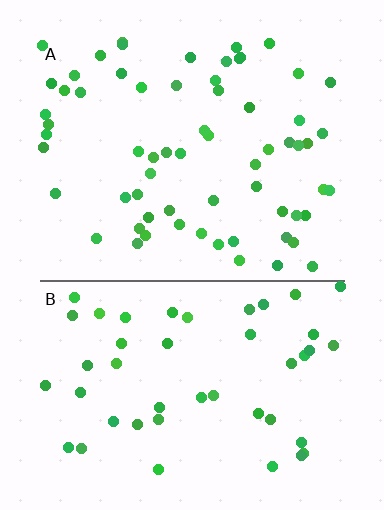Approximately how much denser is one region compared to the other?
Approximately 1.4× — region A over region B.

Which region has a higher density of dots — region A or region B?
A (the top).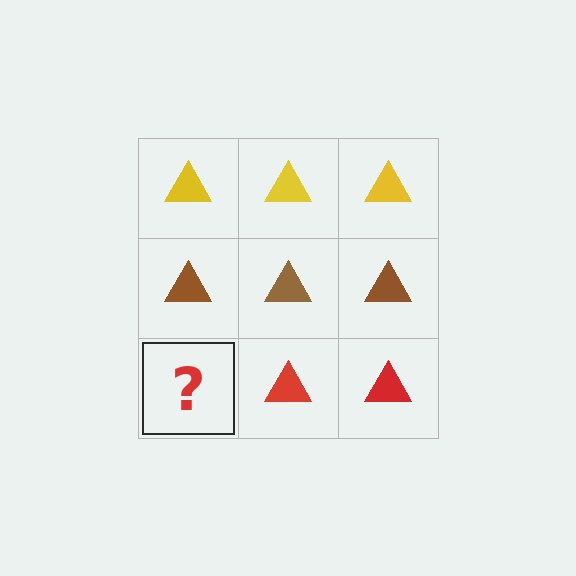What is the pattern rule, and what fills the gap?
The rule is that each row has a consistent color. The gap should be filled with a red triangle.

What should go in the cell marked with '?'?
The missing cell should contain a red triangle.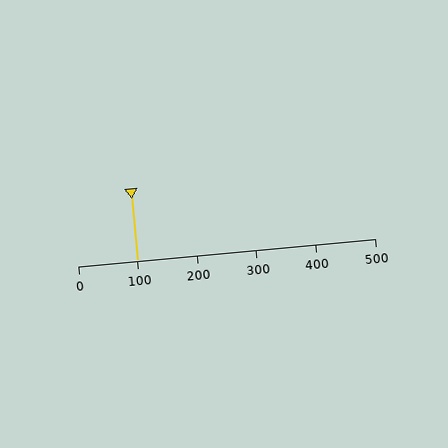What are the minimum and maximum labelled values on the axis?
The axis runs from 0 to 500.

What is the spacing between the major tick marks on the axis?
The major ticks are spaced 100 apart.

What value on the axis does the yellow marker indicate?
The marker indicates approximately 100.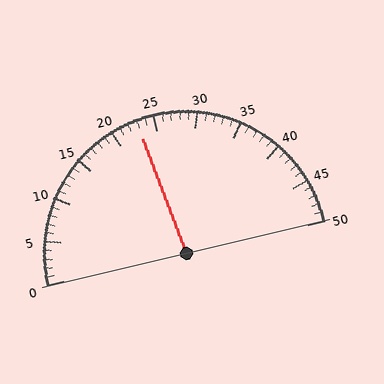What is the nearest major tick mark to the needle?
The nearest major tick mark is 25.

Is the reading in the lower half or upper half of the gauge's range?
The reading is in the lower half of the range (0 to 50).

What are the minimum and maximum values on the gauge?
The gauge ranges from 0 to 50.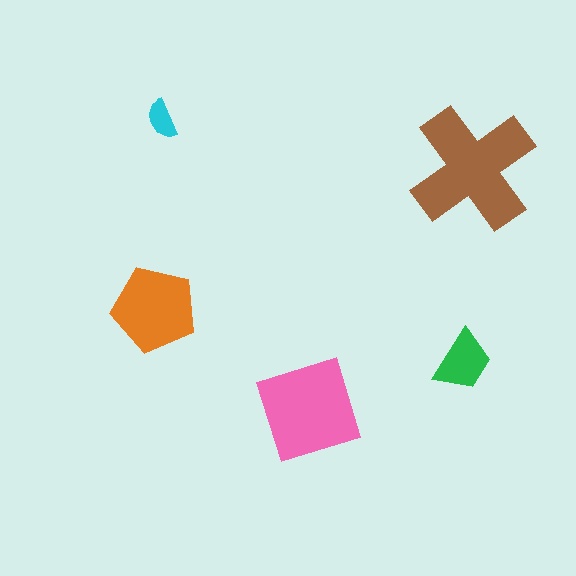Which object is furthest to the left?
The orange pentagon is leftmost.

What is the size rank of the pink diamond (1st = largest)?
2nd.